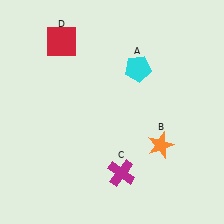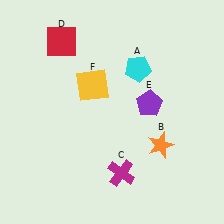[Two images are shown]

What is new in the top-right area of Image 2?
A purple pentagon (E) was added in the top-right area of Image 2.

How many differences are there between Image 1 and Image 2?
There are 2 differences between the two images.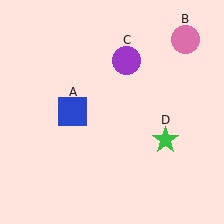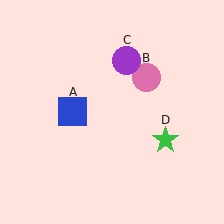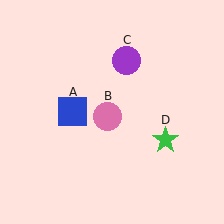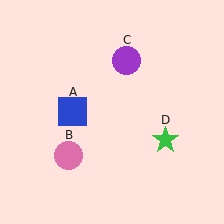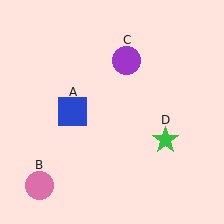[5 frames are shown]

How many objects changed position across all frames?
1 object changed position: pink circle (object B).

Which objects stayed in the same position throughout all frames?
Blue square (object A) and purple circle (object C) and green star (object D) remained stationary.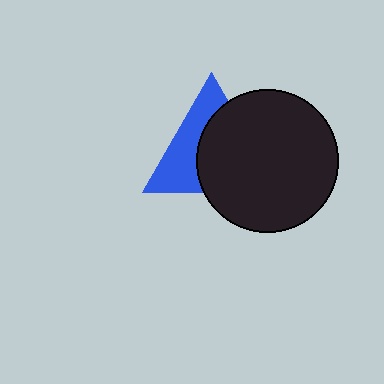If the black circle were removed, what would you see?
You would see the complete blue triangle.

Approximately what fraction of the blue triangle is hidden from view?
Roughly 56% of the blue triangle is hidden behind the black circle.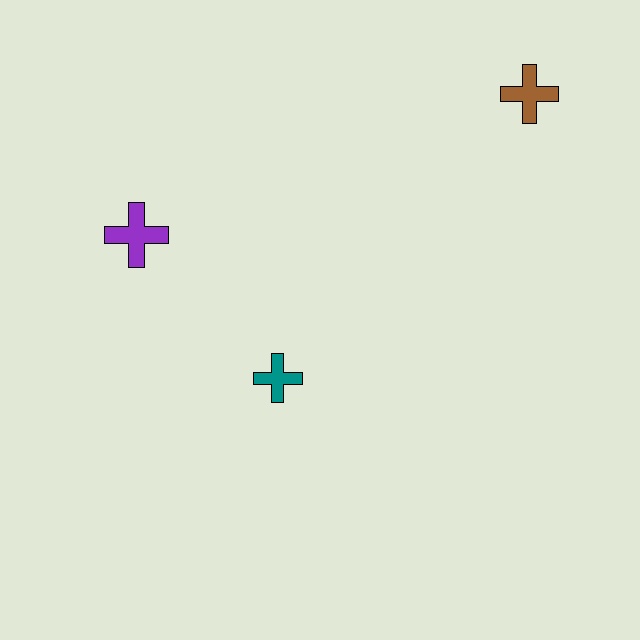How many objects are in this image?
There are 3 objects.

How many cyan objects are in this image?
There are no cyan objects.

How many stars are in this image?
There are no stars.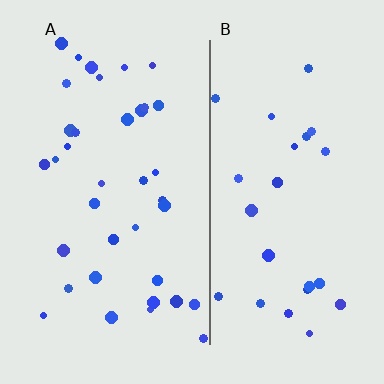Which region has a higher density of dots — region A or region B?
A (the left).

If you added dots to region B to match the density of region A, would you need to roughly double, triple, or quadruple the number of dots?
Approximately double.